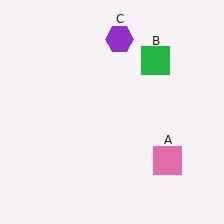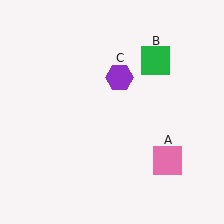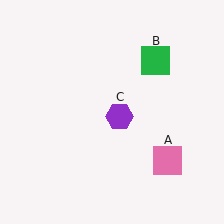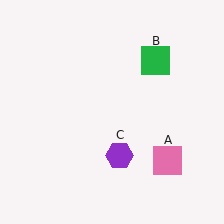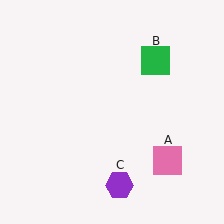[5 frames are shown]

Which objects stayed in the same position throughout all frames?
Pink square (object A) and green square (object B) remained stationary.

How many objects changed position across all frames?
1 object changed position: purple hexagon (object C).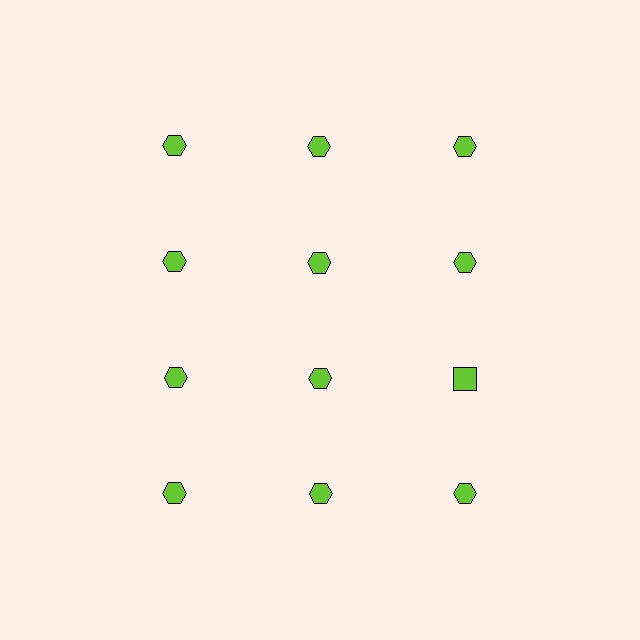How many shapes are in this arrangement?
There are 12 shapes arranged in a grid pattern.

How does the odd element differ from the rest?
It has a different shape: square instead of hexagon.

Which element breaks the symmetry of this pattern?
The lime square in the third row, center column breaks the symmetry. All other shapes are lime hexagons.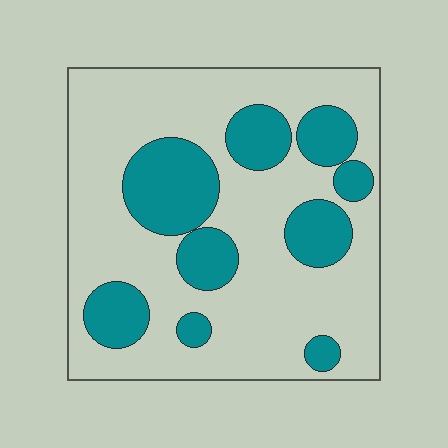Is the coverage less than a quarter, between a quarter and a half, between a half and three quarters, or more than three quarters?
Between a quarter and a half.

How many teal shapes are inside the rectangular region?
9.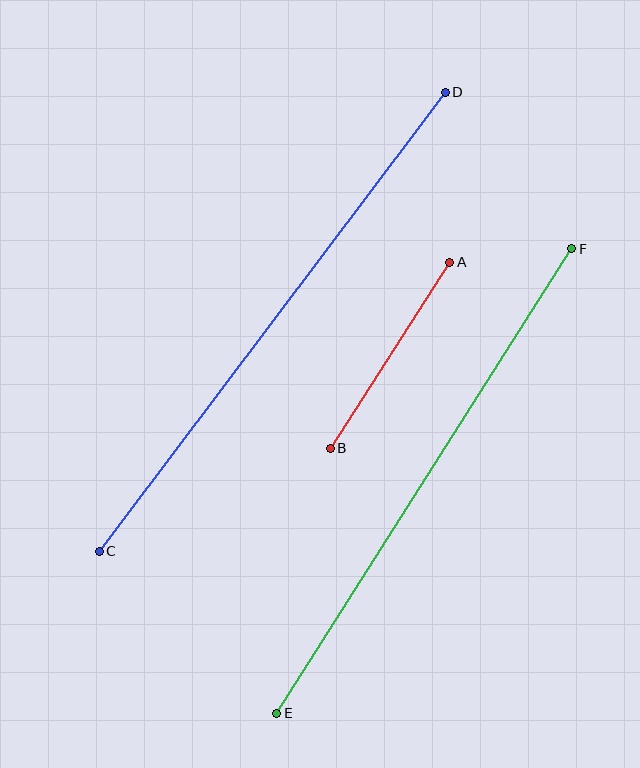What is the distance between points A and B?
The distance is approximately 221 pixels.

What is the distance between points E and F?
The distance is approximately 550 pixels.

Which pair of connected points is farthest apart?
Points C and D are farthest apart.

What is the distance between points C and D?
The distance is approximately 575 pixels.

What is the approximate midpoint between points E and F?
The midpoint is at approximately (424, 481) pixels.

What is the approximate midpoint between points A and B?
The midpoint is at approximately (390, 355) pixels.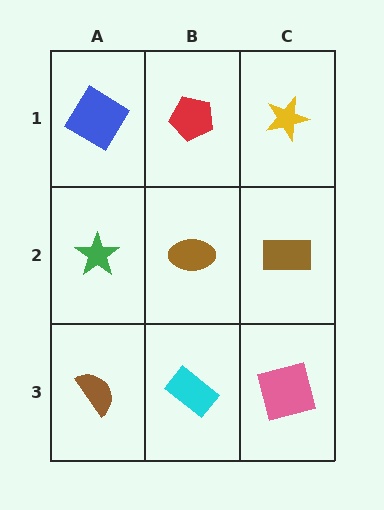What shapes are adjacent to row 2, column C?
A yellow star (row 1, column C), a pink square (row 3, column C), a brown ellipse (row 2, column B).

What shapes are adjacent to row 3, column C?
A brown rectangle (row 2, column C), a cyan rectangle (row 3, column B).